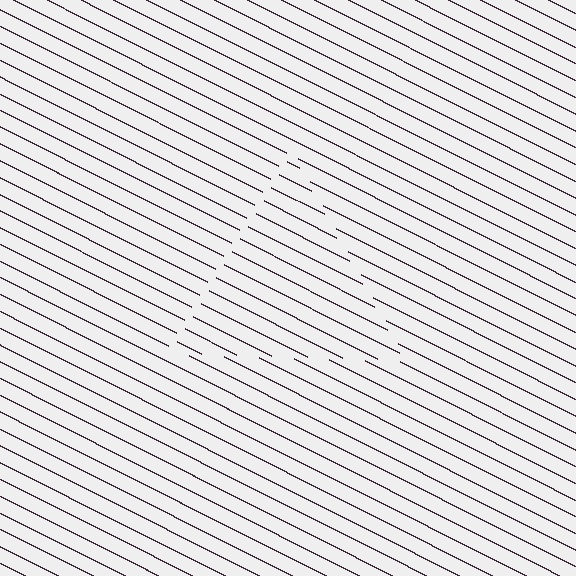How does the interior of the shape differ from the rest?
The interior of the shape contains the same grating, shifted by half a period — the contour is defined by the phase discontinuity where line-ends from the inner and outer gratings abut.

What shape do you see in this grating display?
An illusory triangle. The interior of the shape contains the same grating, shifted by half a period — the contour is defined by the phase discontinuity where line-ends from the inner and outer gratings abut.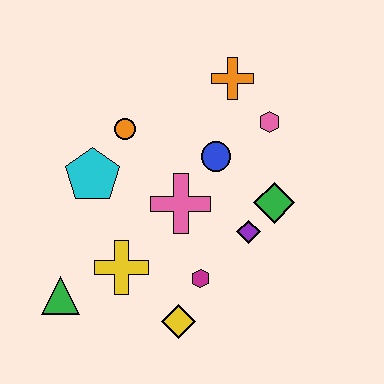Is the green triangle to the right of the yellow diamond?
No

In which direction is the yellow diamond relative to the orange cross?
The yellow diamond is below the orange cross.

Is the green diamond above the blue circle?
No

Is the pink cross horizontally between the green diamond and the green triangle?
Yes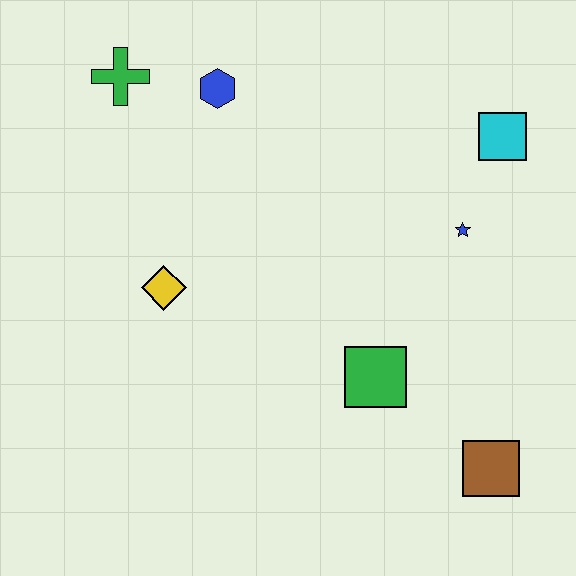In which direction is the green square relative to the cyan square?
The green square is below the cyan square.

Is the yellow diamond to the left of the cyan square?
Yes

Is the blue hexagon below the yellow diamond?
No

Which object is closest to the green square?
The brown square is closest to the green square.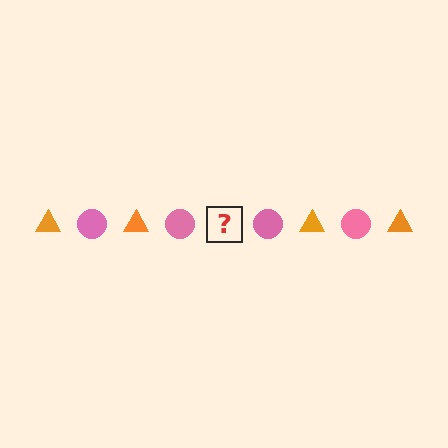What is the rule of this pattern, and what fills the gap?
The rule is that the pattern alternates between orange triangle and pink circle. The gap should be filled with an orange triangle.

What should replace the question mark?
The question mark should be replaced with an orange triangle.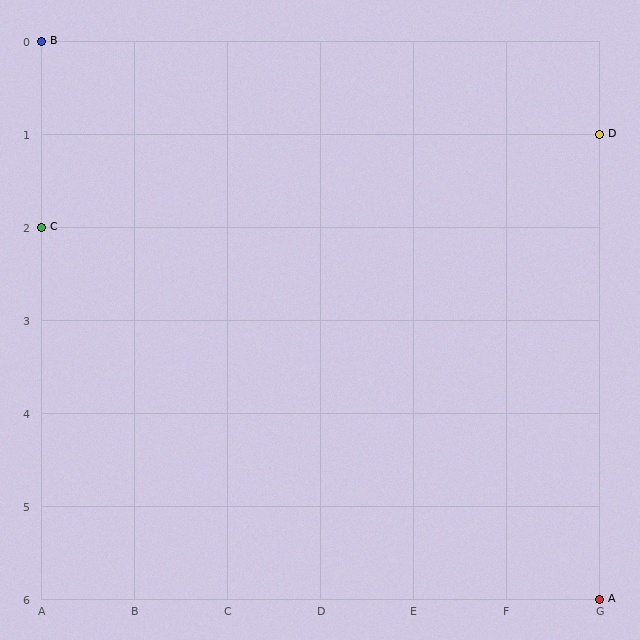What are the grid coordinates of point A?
Point A is at grid coordinates (G, 6).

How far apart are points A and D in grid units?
Points A and D are 5 rows apart.